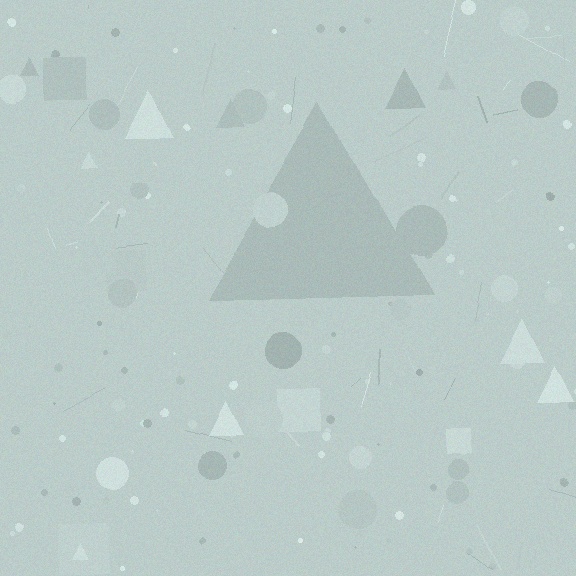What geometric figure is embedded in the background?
A triangle is embedded in the background.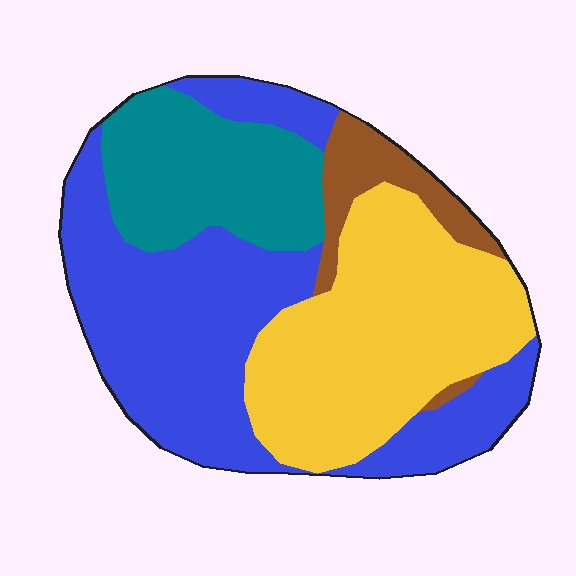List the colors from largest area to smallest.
From largest to smallest: blue, yellow, teal, brown.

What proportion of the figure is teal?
Teal covers about 20% of the figure.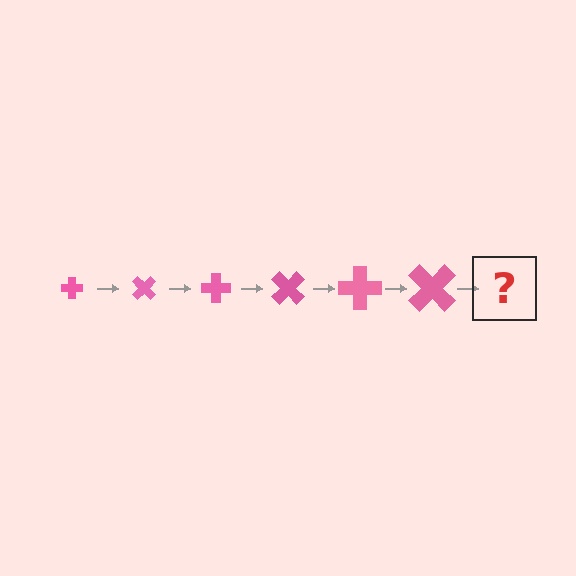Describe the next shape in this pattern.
It should be a cross, larger than the previous one and rotated 270 degrees from the start.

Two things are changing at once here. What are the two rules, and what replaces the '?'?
The two rules are that the cross grows larger each step and it rotates 45 degrees each step. The '?' should be a cross, larger than the previous one and rotated 270 degrees from the start.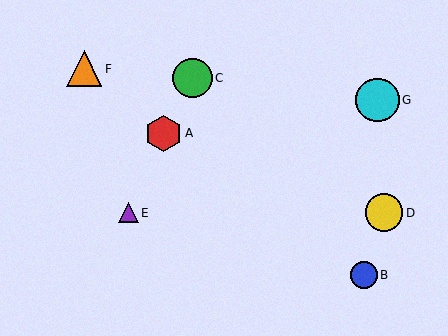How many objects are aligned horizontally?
2 objects (D, E) are aligned horizontally.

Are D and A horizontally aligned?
No, D is at y≈213 and A is at y≈133.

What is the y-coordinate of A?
Object A is at y≈133.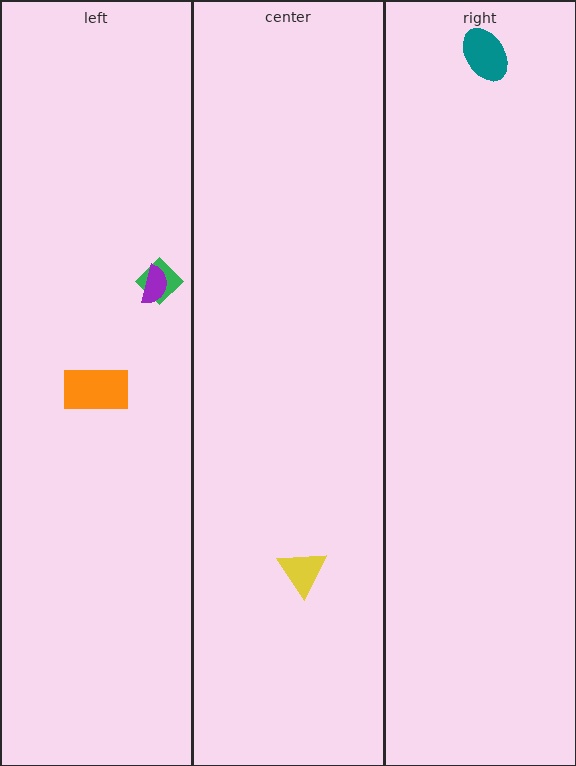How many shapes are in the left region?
3.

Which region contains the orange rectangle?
The left region.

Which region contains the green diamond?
The left region.